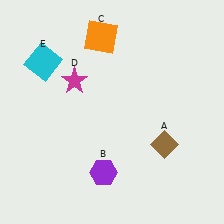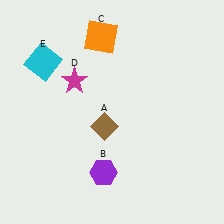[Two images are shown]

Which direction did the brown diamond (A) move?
The brown diamond (A) moved left.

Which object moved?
The brown diamond (A) moved left.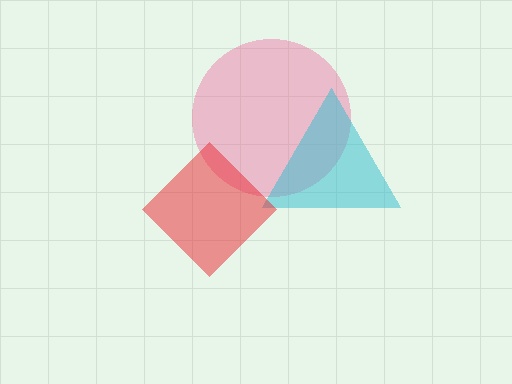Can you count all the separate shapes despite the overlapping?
Yes, there are 3 separate shapes.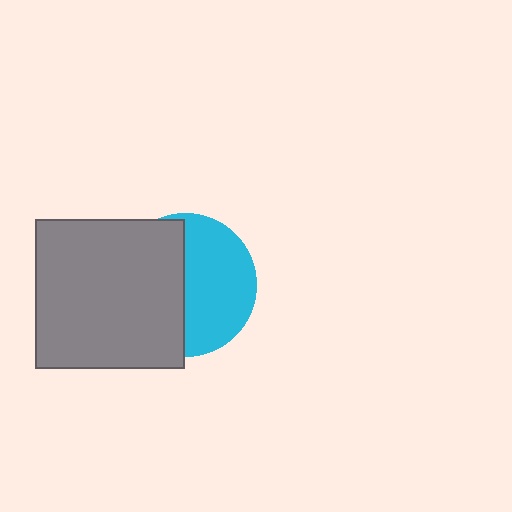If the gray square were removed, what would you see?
You would see the complete cyan circle.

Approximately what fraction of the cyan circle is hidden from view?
Roughly 49% of the cyan circle is hidden behind the gray square.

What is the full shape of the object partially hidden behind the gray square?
The partially hidden object is a cyan circle.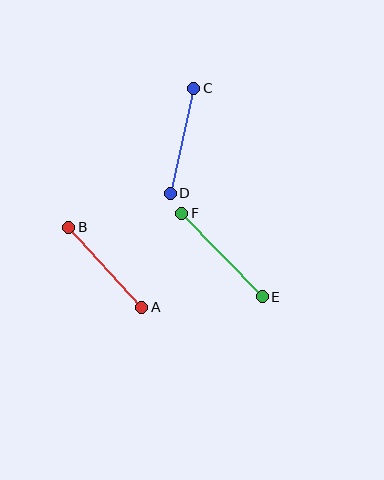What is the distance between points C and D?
The distance is approximately 108 pixels.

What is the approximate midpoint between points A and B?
The midpoint is at approximately (105, 267) pixels.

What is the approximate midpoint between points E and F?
The midpoint is at approximately (222, 255) pixels.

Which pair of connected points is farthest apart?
Points E and F are farthest apart.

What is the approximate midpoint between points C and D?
The midpoint is at approximately (182, 141) pixels.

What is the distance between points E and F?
The distance is approximately 116 pixels.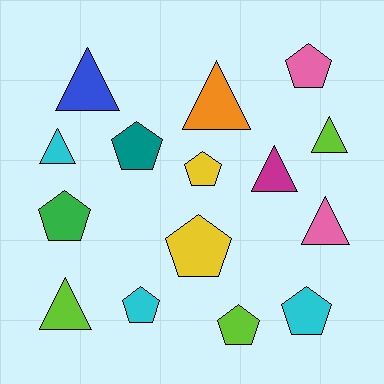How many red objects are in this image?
There are no red objects.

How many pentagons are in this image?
There are 8 pentagons.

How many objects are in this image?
There are 15 objects.